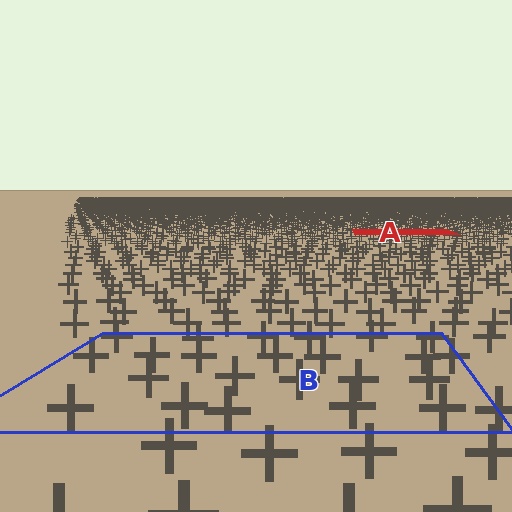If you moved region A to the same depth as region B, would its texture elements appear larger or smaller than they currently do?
They would appear larger. At a closer depth, the same texture elements are projected at a bigger on-screen size.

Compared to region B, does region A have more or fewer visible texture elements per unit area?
Region A has more texture elements per unit area — they are packed more densely because it is farther away.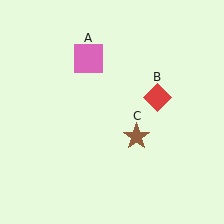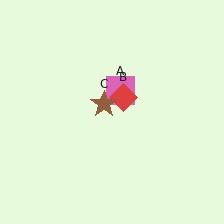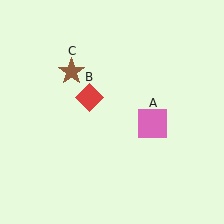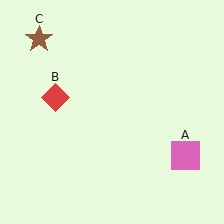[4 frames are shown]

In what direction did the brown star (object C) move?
The brown star (object C) moved up and to the left.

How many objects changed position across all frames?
3 objects changed position: pink square (object A), red diamond (object B), brown star (object C).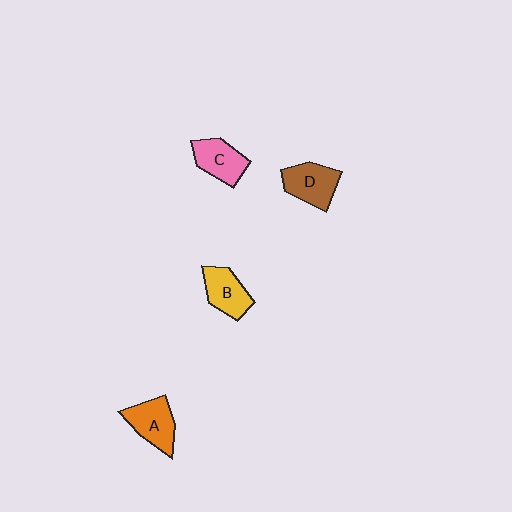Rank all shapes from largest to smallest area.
From largest to smallest: D (brown), A (orange), C (pink), B (yellow).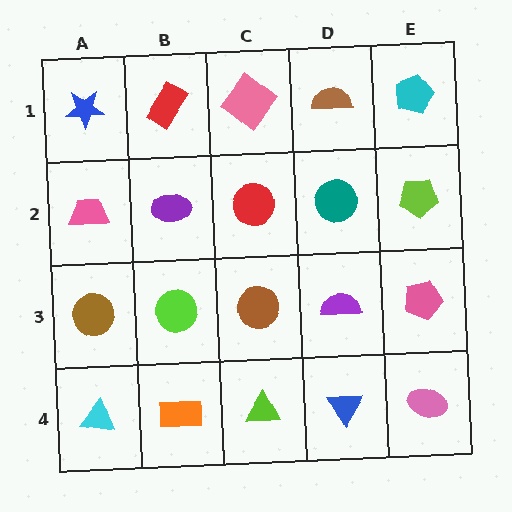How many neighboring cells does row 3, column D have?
4.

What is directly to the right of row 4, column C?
A blue triangle.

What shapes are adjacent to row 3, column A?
A pink trapezoid (row 2, column A), a cyan triangle (row 4, column A), a lime circle (row 3, column B).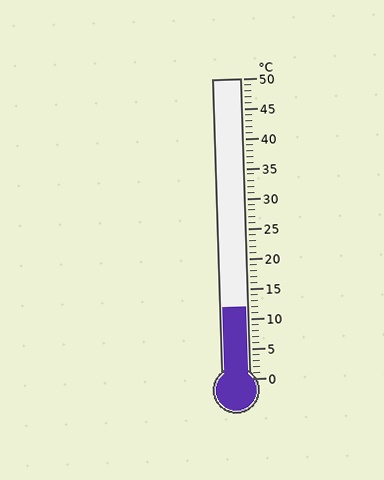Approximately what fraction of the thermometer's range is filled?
The thermometer is filled to approximately 25% of its range.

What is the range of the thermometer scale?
The thermometer scale ranges from 0°C to 50°C.